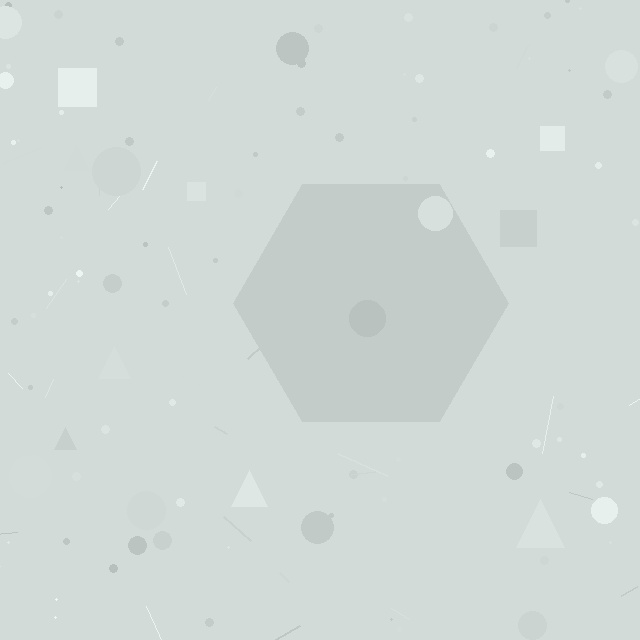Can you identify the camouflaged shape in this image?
The camouflaged shape is a hexagon.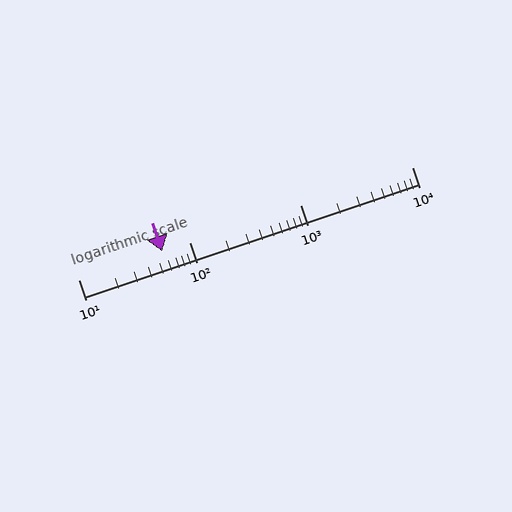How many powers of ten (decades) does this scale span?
The scale spans 3 decades, from 10 to 10000.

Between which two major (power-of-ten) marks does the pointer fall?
The pointer is between 10 and 100.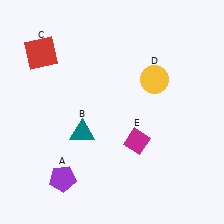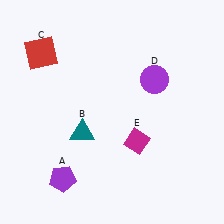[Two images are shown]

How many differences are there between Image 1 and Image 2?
There is 1 difference between the two images.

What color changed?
The circle (D) changed from yellow in Image 1 to purple in Image 2.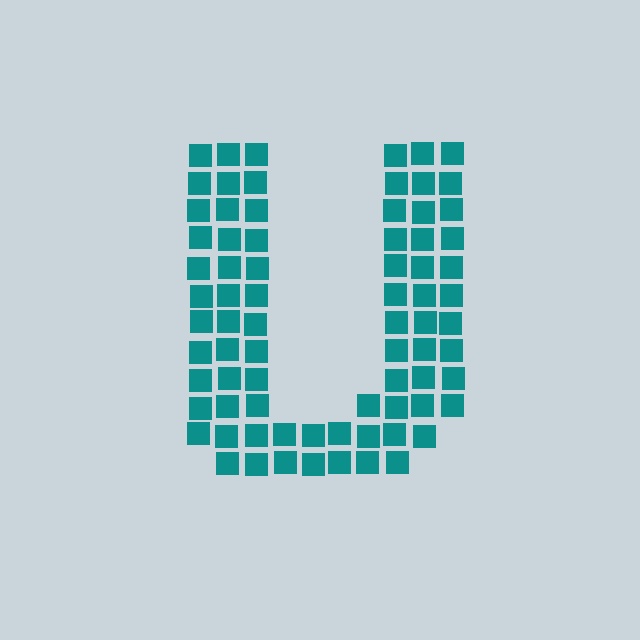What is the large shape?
The large shape is the letter U.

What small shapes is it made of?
It is made of small squares.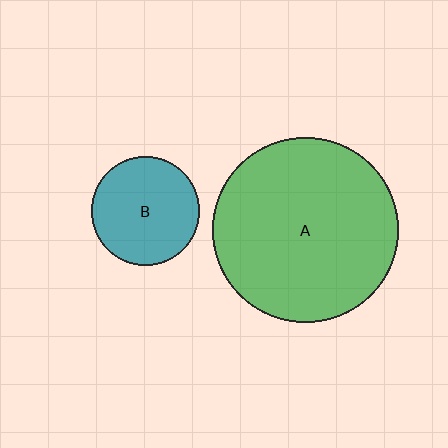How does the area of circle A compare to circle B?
Approximately 2.9 times.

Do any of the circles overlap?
No, none of the circles overlap.